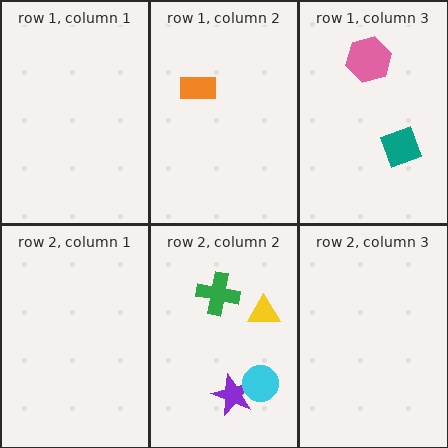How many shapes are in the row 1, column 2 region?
1.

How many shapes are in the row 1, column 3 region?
2.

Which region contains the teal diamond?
The row 1, column 3 region.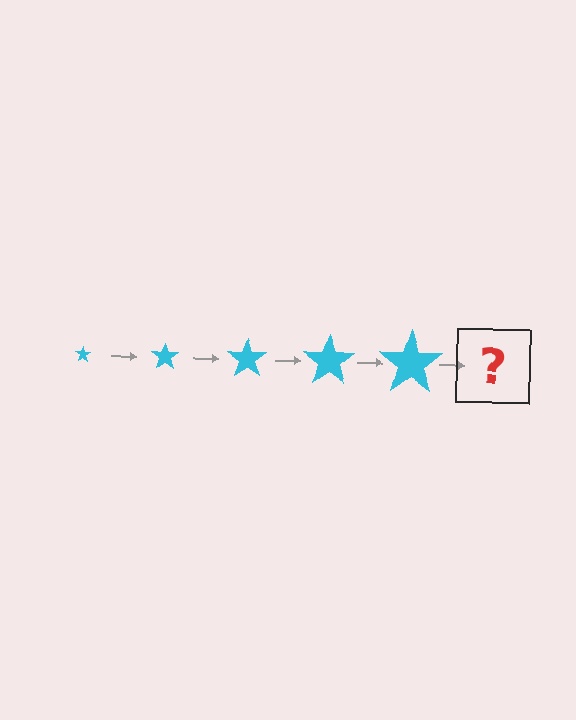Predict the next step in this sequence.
The next step is a cyan star, larger than the previous one.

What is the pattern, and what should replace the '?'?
The pattern is that the star gets progressively larger each step. The '?' should be a cyan star, larger than the previous one.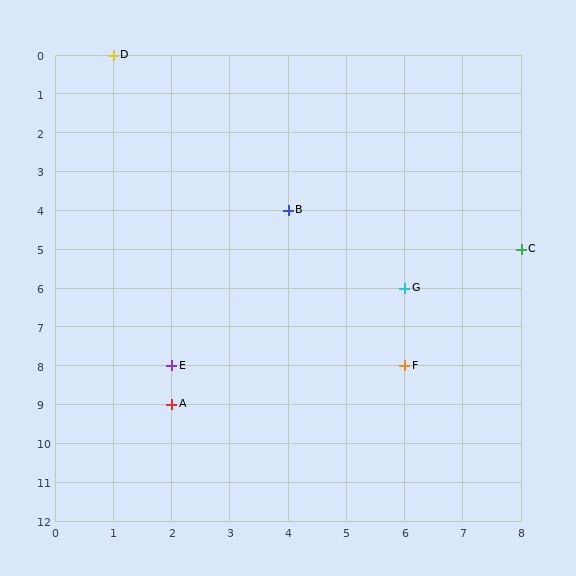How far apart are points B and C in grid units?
Points B and C are 4 columns and 1 row apart (about 4.1 grid units diagonally).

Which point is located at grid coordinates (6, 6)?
Point G is at (6, 6).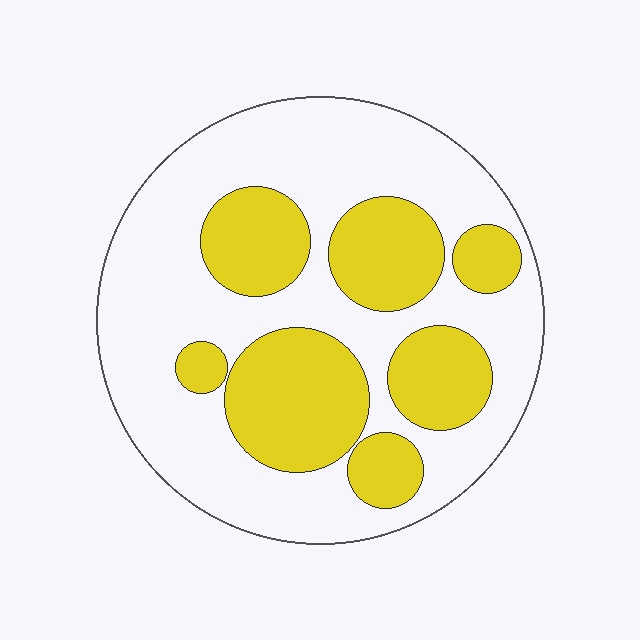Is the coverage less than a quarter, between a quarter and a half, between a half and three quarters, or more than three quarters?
Between a quarter and a half.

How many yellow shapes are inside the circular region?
7.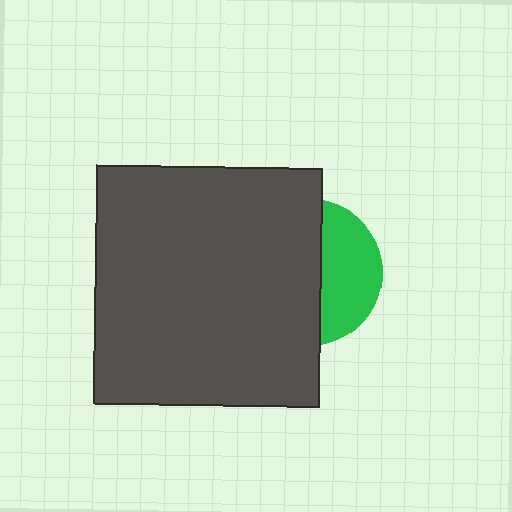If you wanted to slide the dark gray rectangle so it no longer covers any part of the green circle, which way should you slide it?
Slide it left — that is the most direct way to separate the two shapes.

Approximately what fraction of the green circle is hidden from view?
Roughly 61% of the green circle is hidden behind the dark gray rectangle.